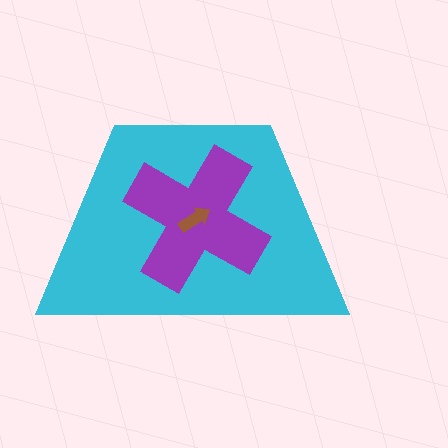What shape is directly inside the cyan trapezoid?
The purple cross.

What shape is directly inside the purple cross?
The brown arrow.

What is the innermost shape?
The brown arrow.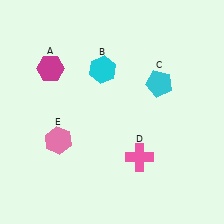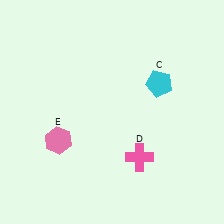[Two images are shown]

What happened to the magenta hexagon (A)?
The magenta hexagon (A) was removed in Image 2. It was in the top-left area of Image 1.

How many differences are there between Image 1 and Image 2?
There are 2 differences between the two images.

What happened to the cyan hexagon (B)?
The cyan hexagon (B) was removed in Image 2. It was in the top-left area of Image 1.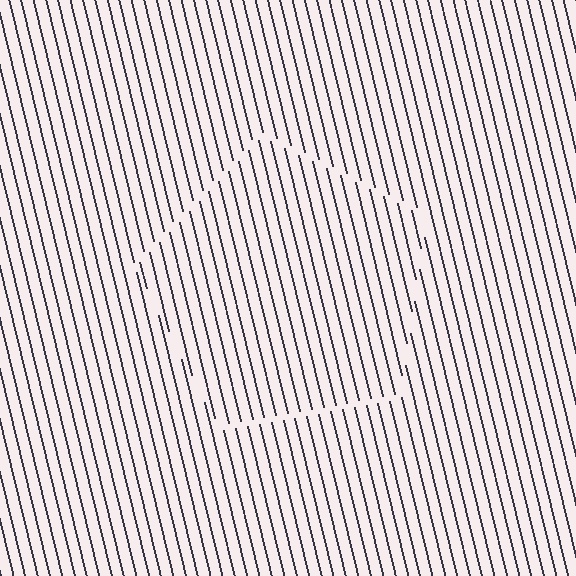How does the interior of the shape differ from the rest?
The interior of the shape contains the same grating, shifted by half a period — the contour is defined by the phase discontinuity where line-ends from the inner and outer gratings abut.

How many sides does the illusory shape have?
5 sides — the line-ends trace a pentagon.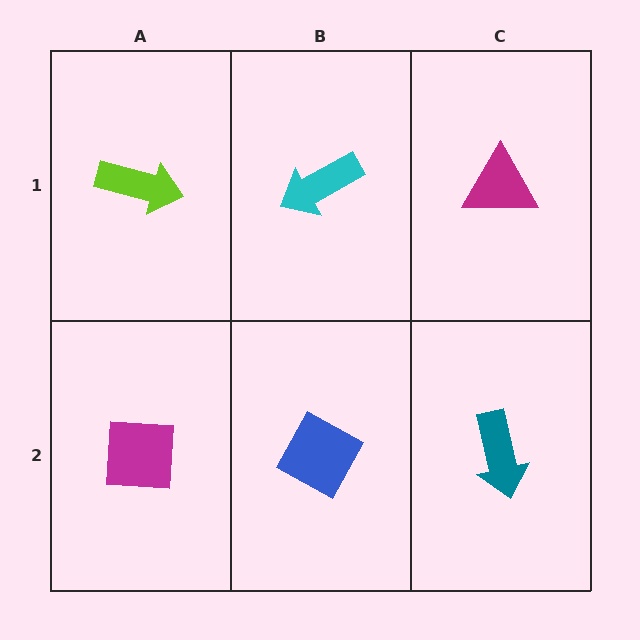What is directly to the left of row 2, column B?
A magenta square.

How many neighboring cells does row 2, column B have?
3.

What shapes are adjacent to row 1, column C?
A teal arrow (row 2, column C), a cyan arrow (row 1, column B).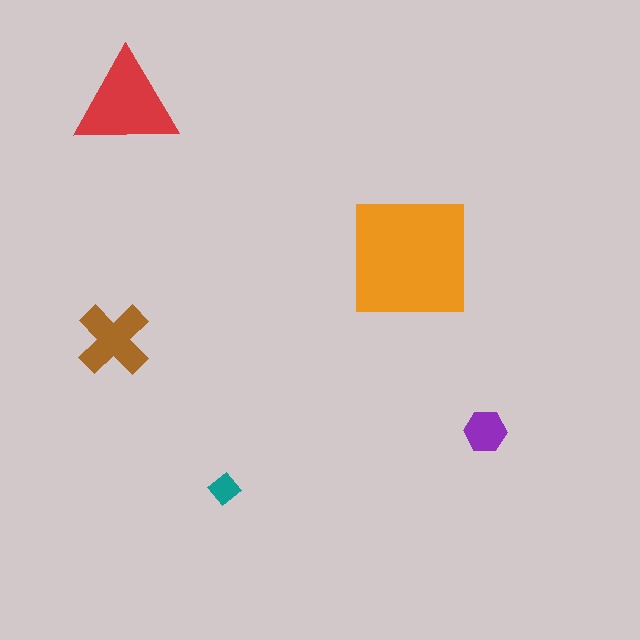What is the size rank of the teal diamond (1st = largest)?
5th.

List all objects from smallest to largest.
The teal diamond, the purple hexagon, the brown cross, the red triangle, the orange square.